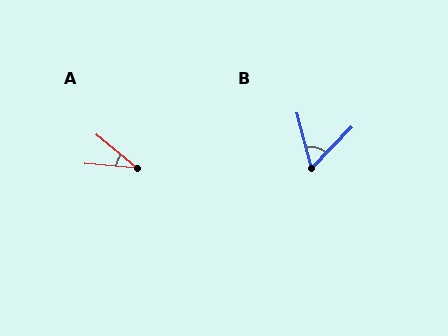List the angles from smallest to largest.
A (34°), B (59°).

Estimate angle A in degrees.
Approximately 34 degrees.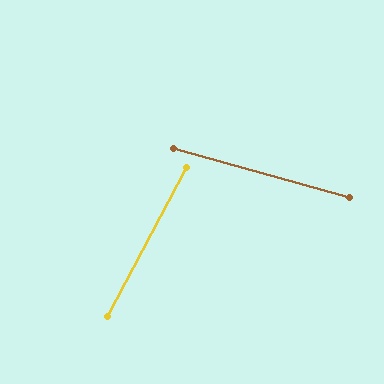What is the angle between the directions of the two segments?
Approximately 78 degrees.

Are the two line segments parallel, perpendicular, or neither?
Neither parallel nor perpendicular — they differ by about 78°.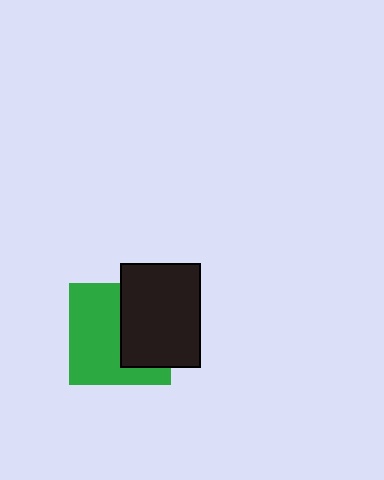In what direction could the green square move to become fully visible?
The green square could move left. That would shift it out from behind the black rectangle entirely.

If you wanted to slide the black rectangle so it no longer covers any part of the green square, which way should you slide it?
Slide it right — that is the most direct way to separate the two shapes.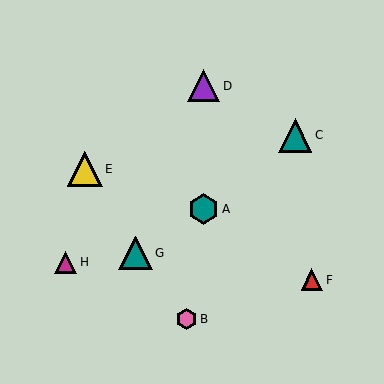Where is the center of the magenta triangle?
The center of the magenta triangle is at (66, 262).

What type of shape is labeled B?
Shape B is a pink hexagon.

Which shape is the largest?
The yellow triangle (labeled E) is the largest.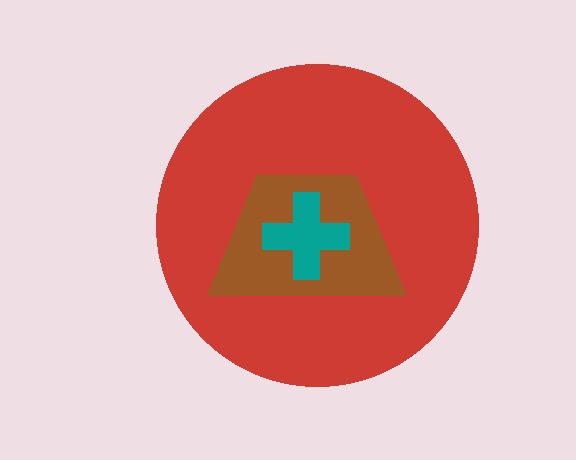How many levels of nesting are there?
3.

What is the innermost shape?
The teal cross.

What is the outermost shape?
The red circle.